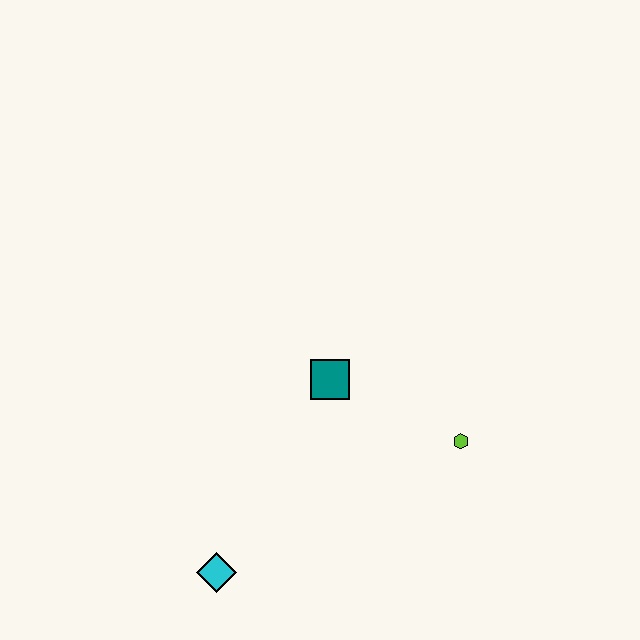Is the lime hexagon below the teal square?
Yes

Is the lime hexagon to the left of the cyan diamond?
No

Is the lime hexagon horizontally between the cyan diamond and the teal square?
No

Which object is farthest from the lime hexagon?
The cyan diamond is farthest from the lime hexagon.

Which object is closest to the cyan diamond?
The teal square is closest to the cyan diamond.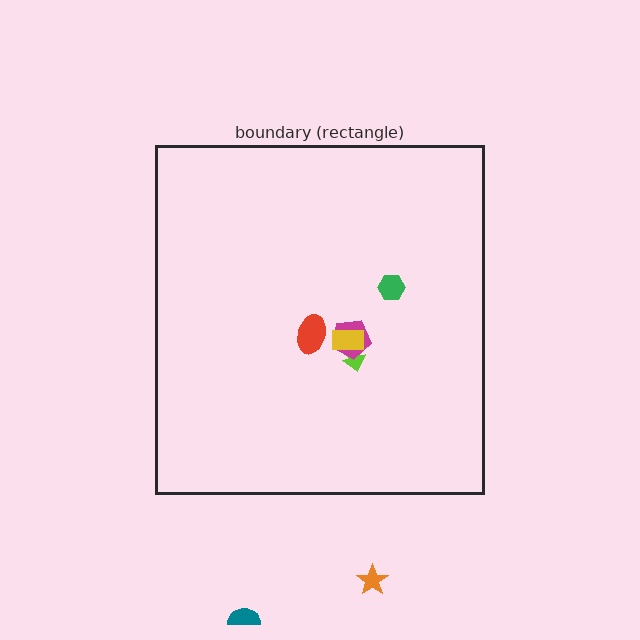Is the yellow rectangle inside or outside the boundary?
Inside.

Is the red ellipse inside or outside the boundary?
Inside.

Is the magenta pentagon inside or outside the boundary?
Inside.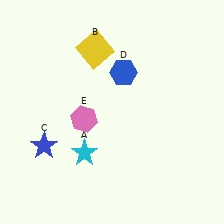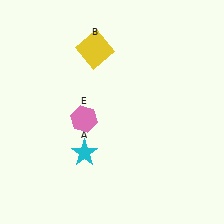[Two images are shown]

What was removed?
The blue hexagon (D), the blue star (C) were removed in Image 2.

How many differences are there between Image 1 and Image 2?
There are 2 differences between the two images.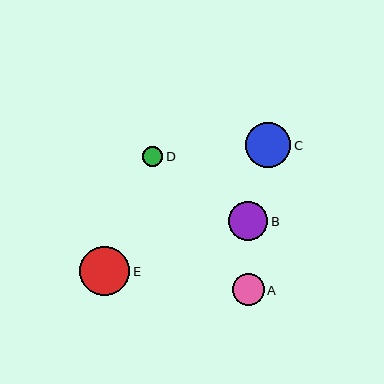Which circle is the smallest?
Circle D is the smallest with a size of approximately 20 pixels.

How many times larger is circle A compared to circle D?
Circle A is approximately 1.6 times the size of circle D.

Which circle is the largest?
Circle E is the largest with a size of approximately 50 pixels.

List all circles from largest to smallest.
From largest to smallest: E, C, B, A, D.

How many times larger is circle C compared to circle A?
Circle C is approximately 1.4 times the size of circle A.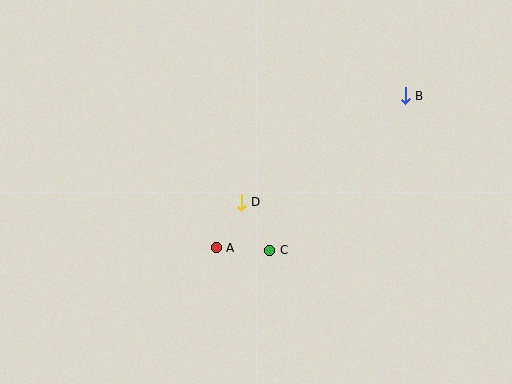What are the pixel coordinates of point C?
Point C is at (270, 250).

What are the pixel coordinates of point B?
Point B is at (405, 96).